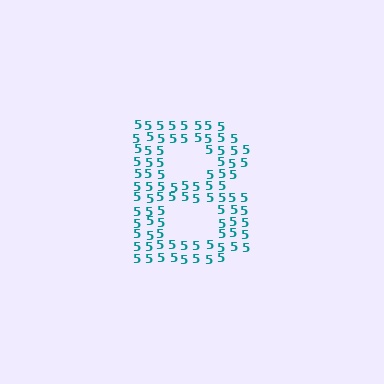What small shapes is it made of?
It is made of small digit 5's.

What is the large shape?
The large shape is the letter B.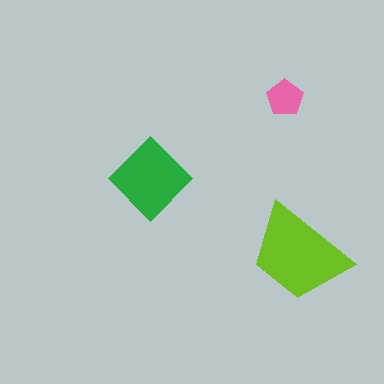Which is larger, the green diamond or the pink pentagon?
The green diamond.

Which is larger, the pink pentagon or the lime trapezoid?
The lime trapezoid.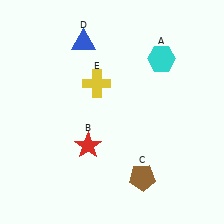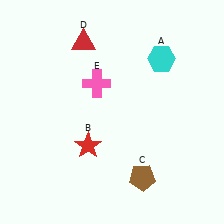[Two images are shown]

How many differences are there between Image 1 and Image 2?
There are 2 differences between the two images.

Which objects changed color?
D changed from blue to red. E changed from yellow to pink.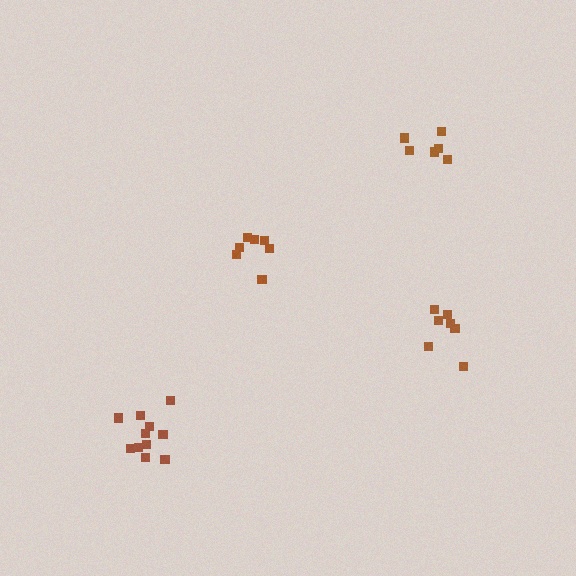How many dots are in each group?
Group 1: 7 dots, Group 2: 7 dots, Group 3: 11 dots, Group 4: 6 dots (31 total).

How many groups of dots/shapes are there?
There are 4 groups.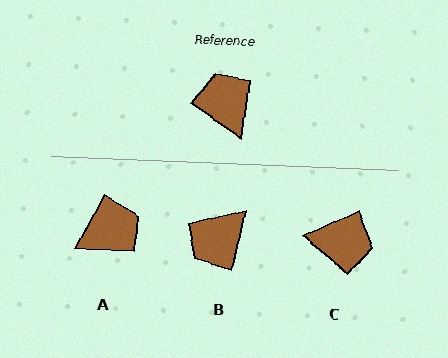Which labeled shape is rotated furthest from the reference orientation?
C, about 122 degrees away.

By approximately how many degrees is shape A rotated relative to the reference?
Approximately 84 degrees clockwise.